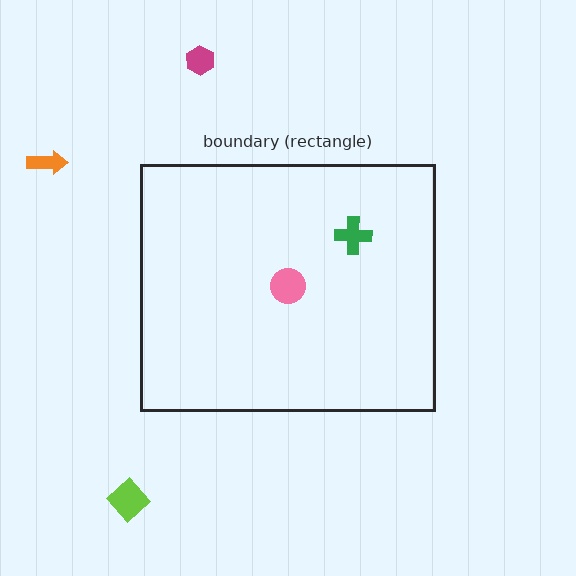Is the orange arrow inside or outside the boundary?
Outside.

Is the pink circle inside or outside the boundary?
Inside.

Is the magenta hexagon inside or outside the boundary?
Outside.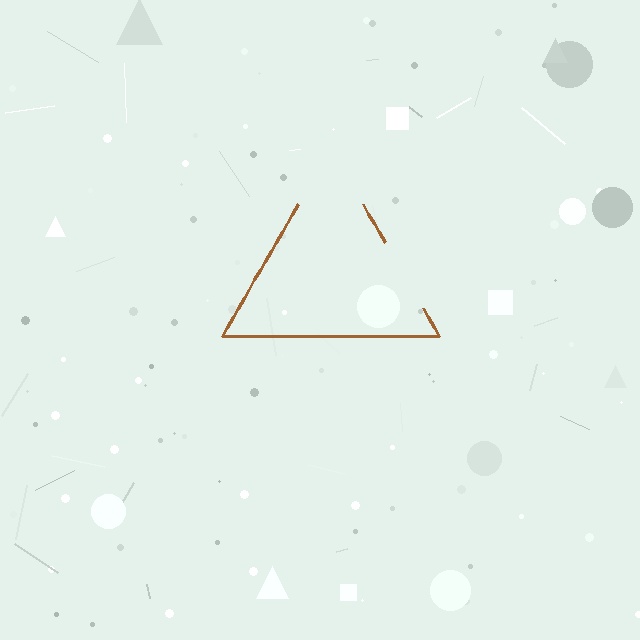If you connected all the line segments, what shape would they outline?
They would outline a triangle.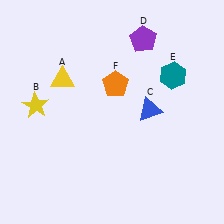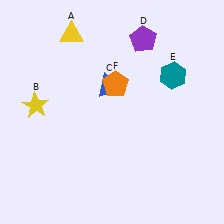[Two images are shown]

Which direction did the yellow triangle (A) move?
The yellow triangle (A) moved up.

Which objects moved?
The objects that moved are: the yellow triangle (A), the blue triangle (C).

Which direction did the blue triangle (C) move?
The blue triangle (C) moved left.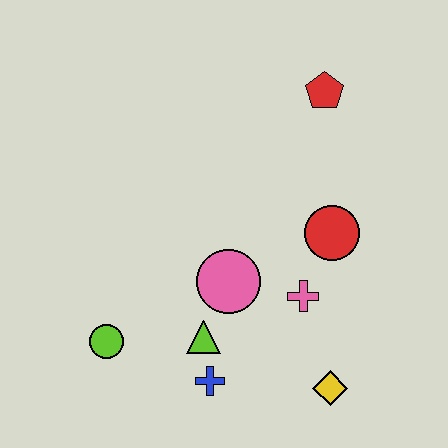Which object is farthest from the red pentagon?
The lime circle is farthest from the red pentagon.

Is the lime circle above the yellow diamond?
Yes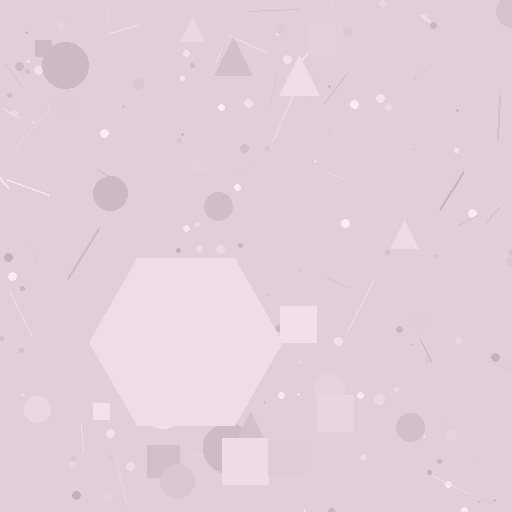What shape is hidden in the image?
A hexagon is hidden in the image.